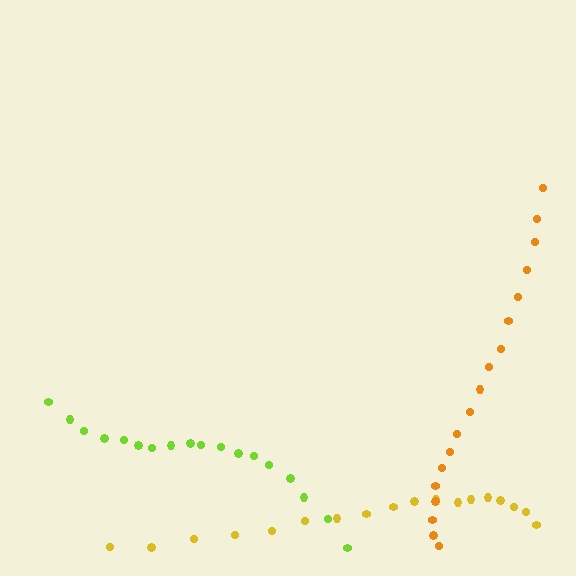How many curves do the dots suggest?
There are 3 distinct paths.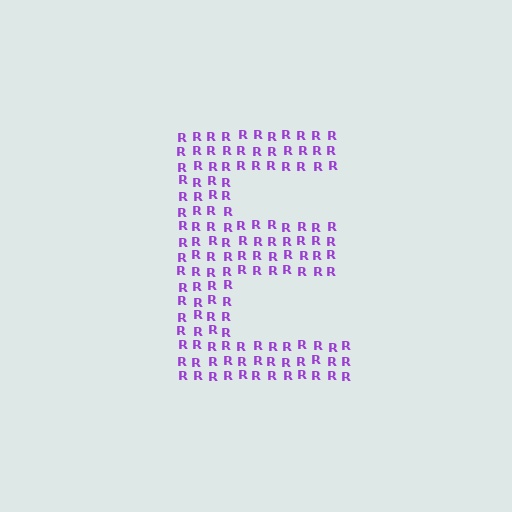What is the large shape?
The large shape is the letter E.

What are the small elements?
The small elements are letter R's.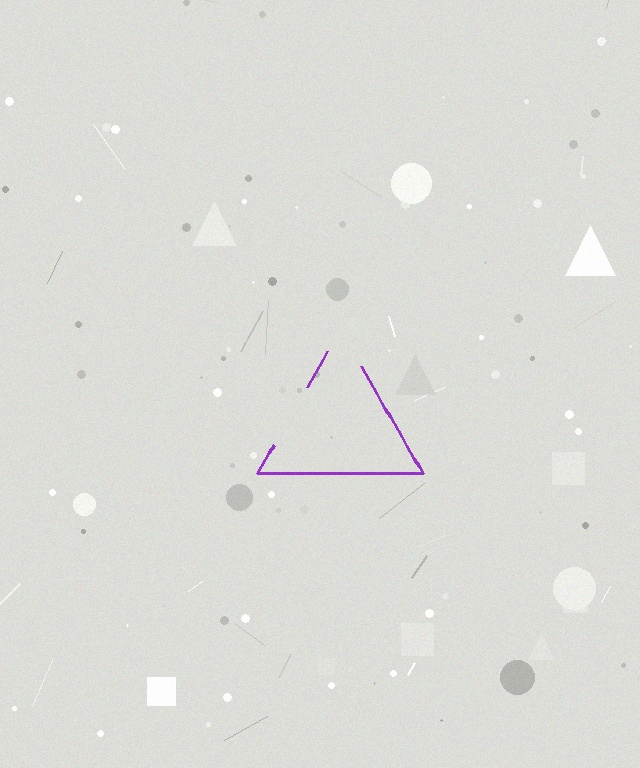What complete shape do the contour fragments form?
The contour fragments form a triangle.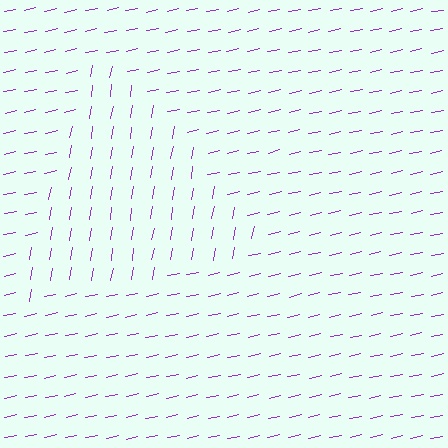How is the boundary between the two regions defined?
The boundary is defined purely by a change in line orientation (approximately 68 degrees difference). All lines are the same color and thickness.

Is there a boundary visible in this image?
Yes, there is a texture boundary formed by a change in line orientation.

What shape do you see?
I see a triangle.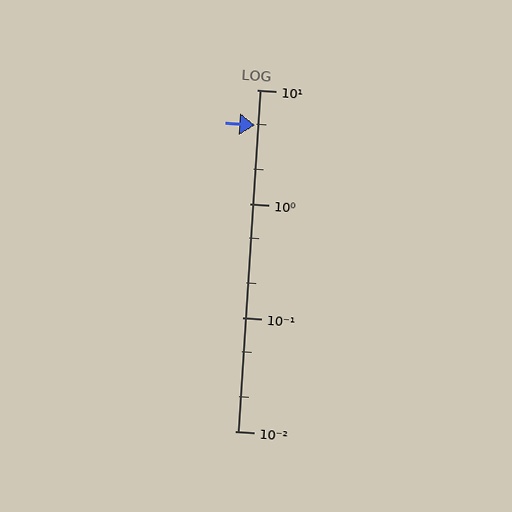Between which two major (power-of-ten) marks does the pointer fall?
The pointer is between 1 and 10.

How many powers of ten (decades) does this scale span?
The scale spans 3 decades, from 0.01 to 10.